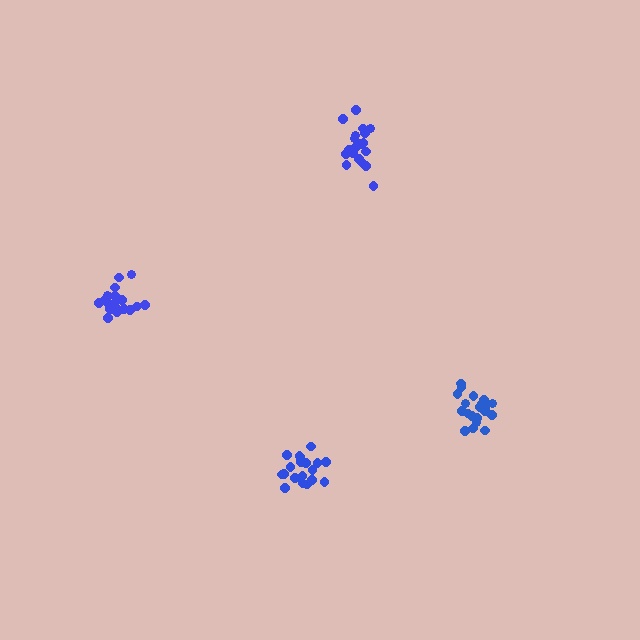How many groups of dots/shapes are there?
There are 4 groups.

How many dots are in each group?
Group 1: 21 dots, Group 2: 19 dots, Group 3: 18 dots, Group 4: 21 dots (79 total).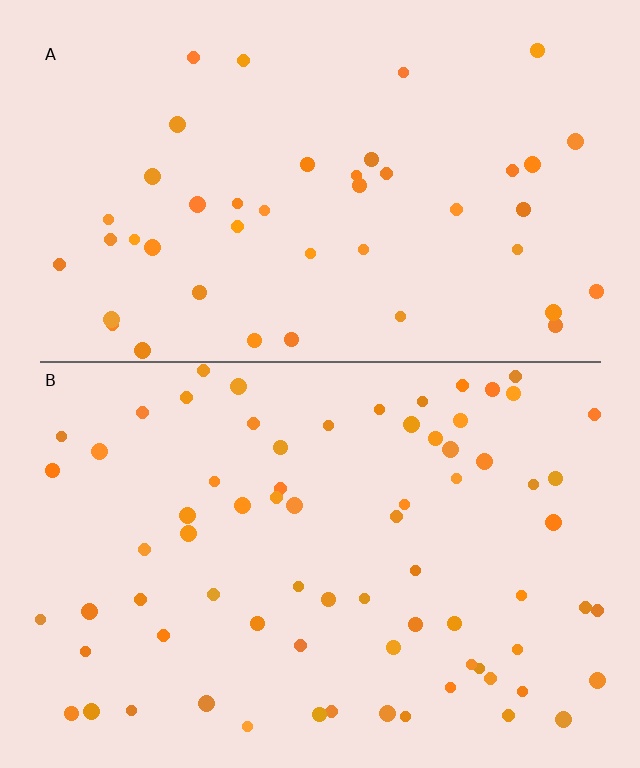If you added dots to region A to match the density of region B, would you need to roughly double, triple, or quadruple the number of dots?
Approximately double.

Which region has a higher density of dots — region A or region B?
B (the bottom).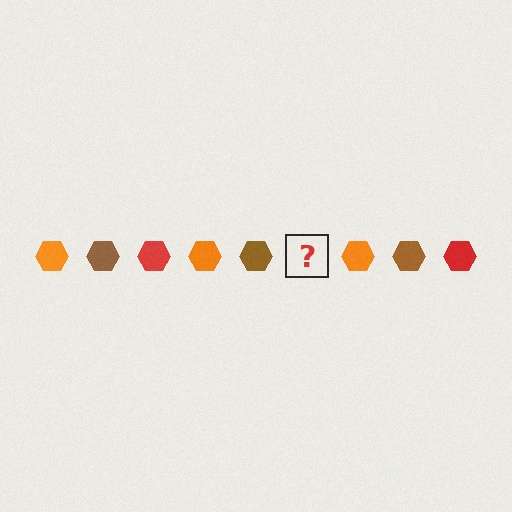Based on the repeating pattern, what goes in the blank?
The blank should be a red hexagon.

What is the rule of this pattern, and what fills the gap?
The rule is that the pattern cycles through orange, brown, red hexagons. The gap should be filled with a red hexagon.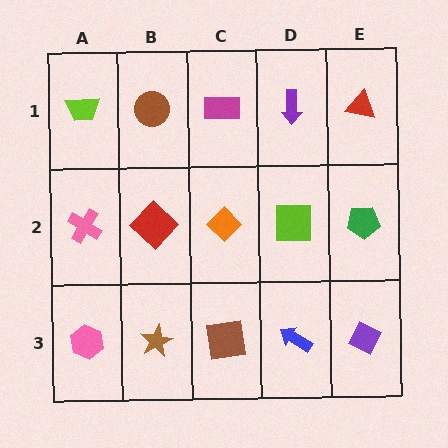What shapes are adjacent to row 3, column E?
A green pentagon (row 2, column E), a blue arrow (row 3, column D).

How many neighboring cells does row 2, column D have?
4.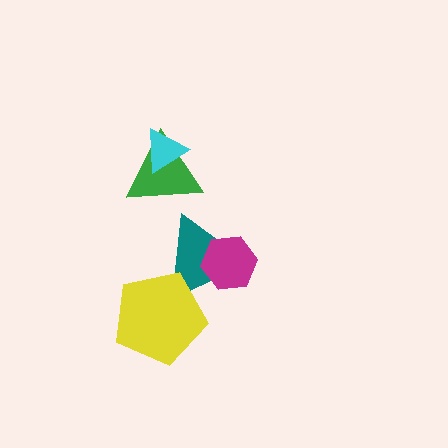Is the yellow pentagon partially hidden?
No, no other shape covers it.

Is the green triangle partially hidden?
Yes, it is partially covered by another shape.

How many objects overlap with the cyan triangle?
1 object overlaps with the cyan triangle.